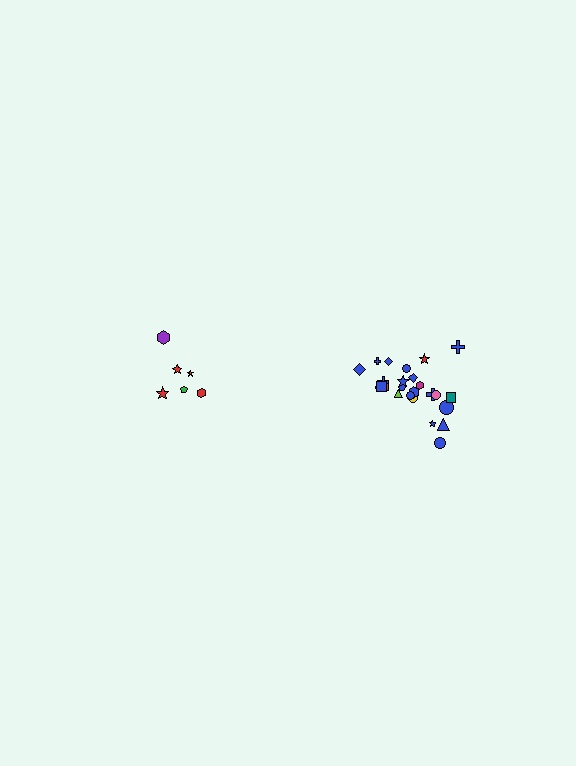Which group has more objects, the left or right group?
The right group.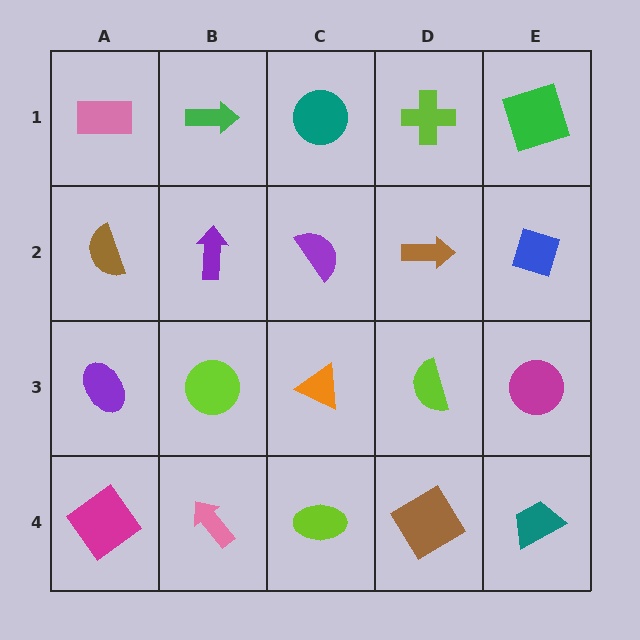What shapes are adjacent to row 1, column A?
A brown semicircle (row 2, column A), a green arrow (row 1, column B).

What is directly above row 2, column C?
A teal circle.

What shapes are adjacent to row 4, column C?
An orange triangle (row 3, column C), a pink arrow (row 4, column B), a brown diamond (row 4, column D).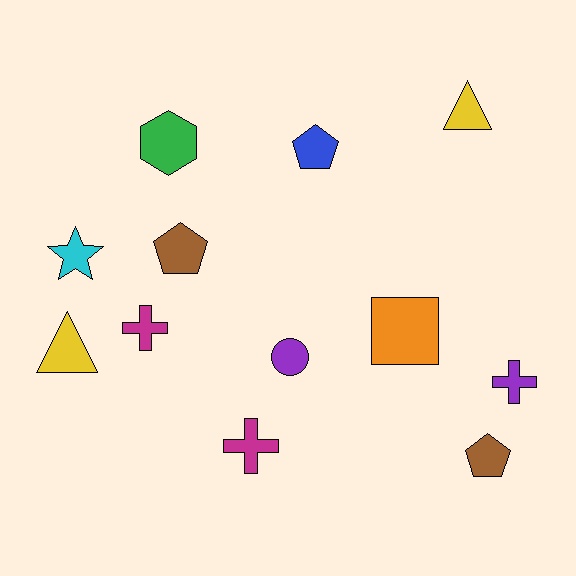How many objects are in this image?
There are 12 objects.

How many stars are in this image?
There is 1 star.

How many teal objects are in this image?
There are no teal objects.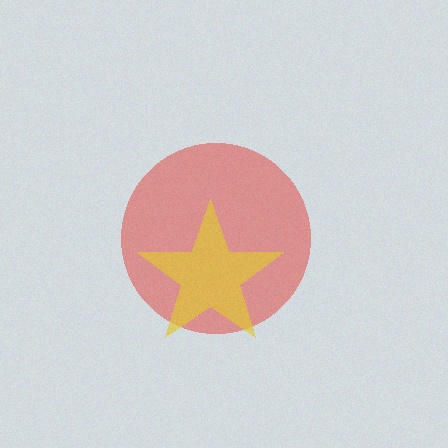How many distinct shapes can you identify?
There are 2 distinct shapes: a red circle, a yellow star.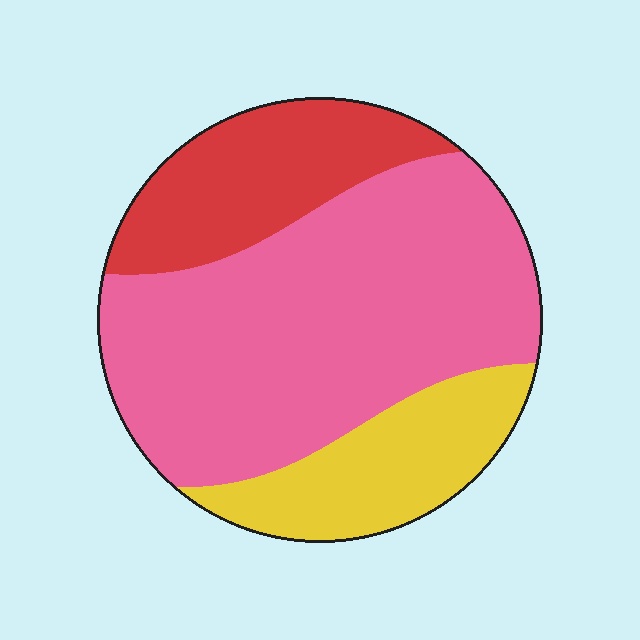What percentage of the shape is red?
Red covers about 20% of the shape.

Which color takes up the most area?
Pink, at roughly 60%.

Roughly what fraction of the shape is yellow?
Yellow takes up about one fifth (1/5) of the shape.